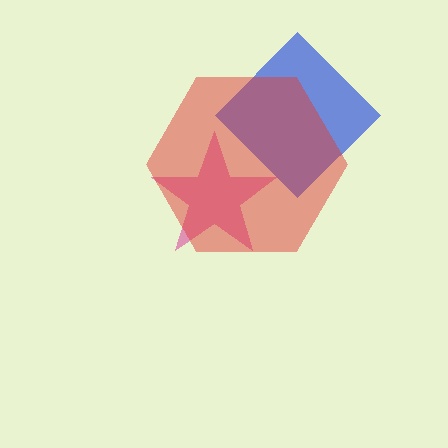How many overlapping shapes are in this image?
There are 3 overlapping shapes in the image.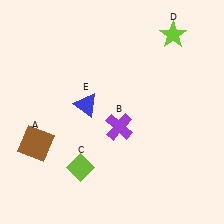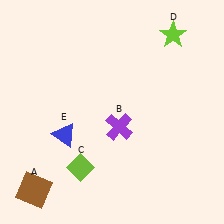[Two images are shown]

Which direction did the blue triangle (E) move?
The blue triangle (E) moved down.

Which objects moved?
The objects that moved are: the brown square (A), the blue triangle (E).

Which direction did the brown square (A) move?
The brown square (A) moved down.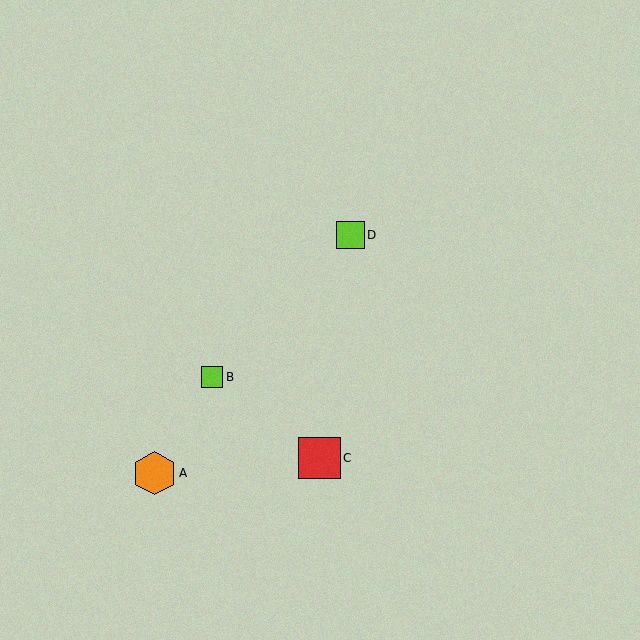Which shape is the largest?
The orange hexagon (labeled A) is the largest.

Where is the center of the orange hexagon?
The center of the orange hexagon is at (155, 473).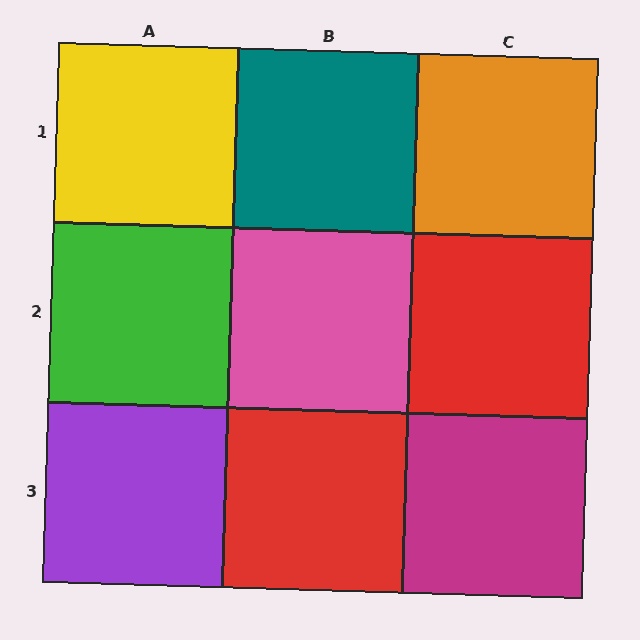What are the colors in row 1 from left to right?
Yellow, teal, orange.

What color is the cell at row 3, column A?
Purple.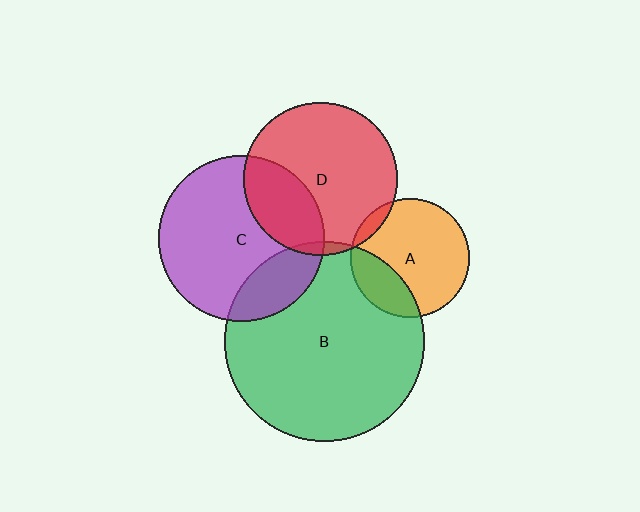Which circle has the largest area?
Circle B (green).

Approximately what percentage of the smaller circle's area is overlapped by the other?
Approximately 5%.